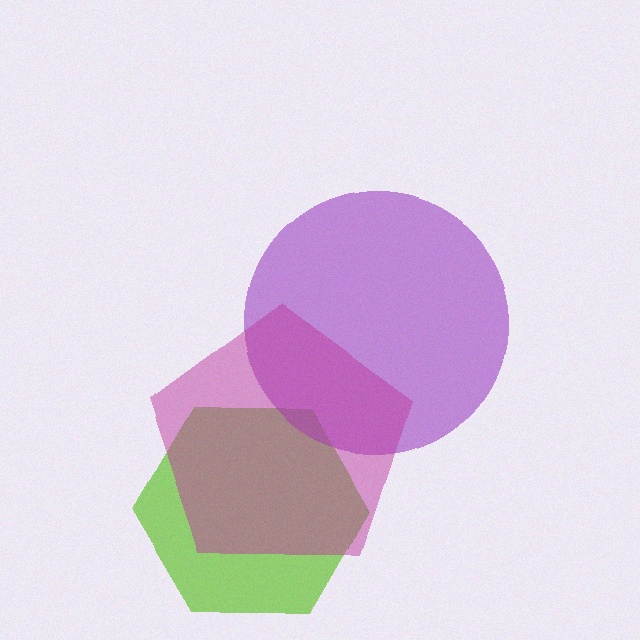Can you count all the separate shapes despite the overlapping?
Yes, there are 3 separate shapes.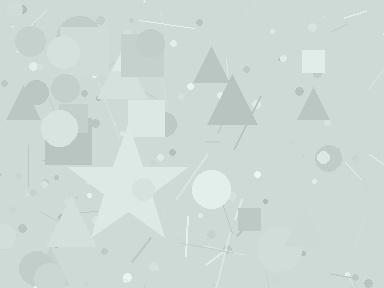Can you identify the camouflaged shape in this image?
The camouflaged shape is a star.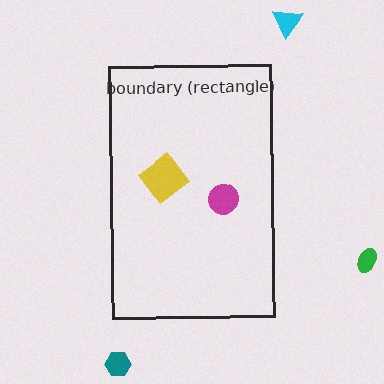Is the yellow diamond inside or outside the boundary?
Inside.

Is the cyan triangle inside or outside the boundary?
Outside.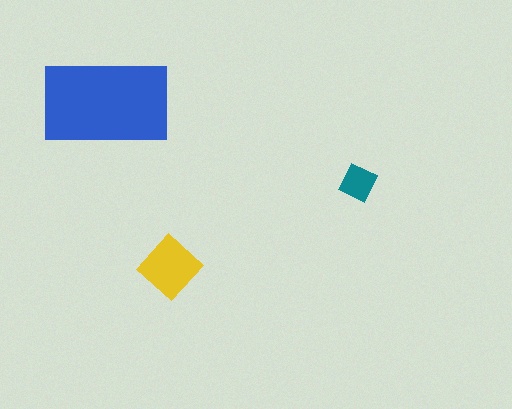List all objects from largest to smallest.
The blue rectangle, the yellow diamond, the teal diamond.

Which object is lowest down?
The yellow diamond is bottommost.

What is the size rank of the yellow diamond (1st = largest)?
2nd.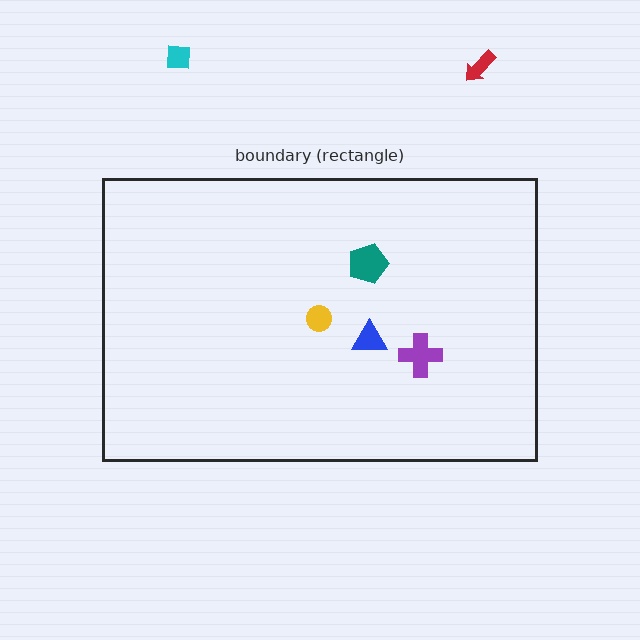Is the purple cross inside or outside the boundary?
Inside.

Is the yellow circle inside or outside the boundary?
Inside.